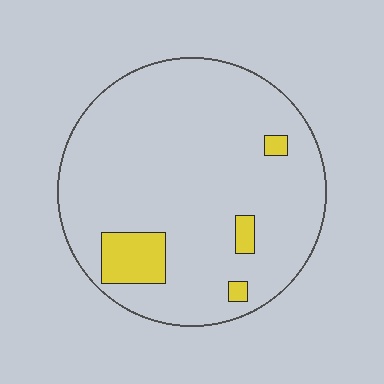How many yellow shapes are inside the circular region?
4.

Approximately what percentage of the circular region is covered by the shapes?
Approximately 10%.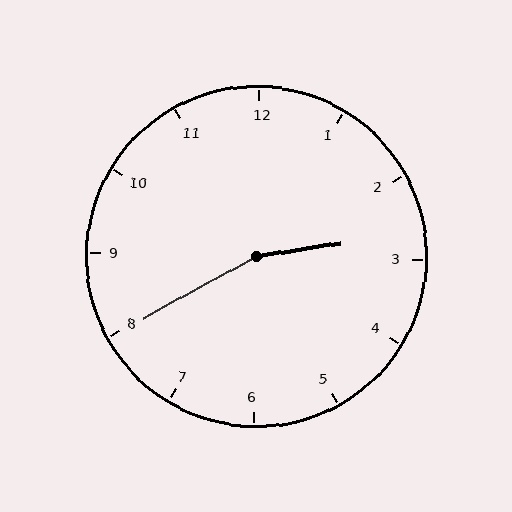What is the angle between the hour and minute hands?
Approximately 160 degrees.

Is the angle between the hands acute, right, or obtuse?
It is obtuse.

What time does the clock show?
2:40.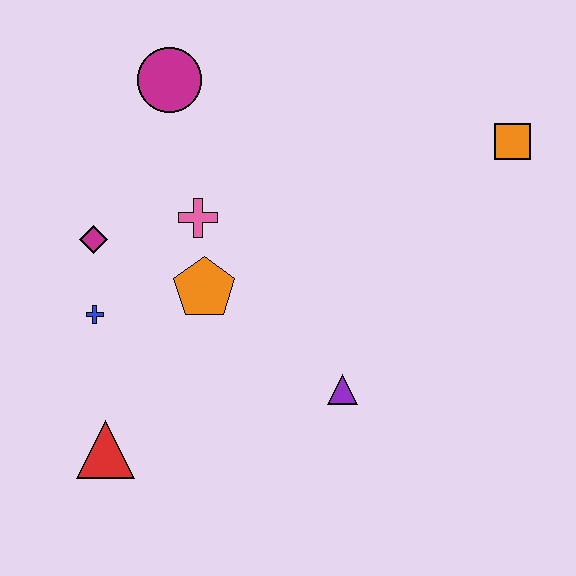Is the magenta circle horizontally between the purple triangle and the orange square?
No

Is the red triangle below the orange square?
Yes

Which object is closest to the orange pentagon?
The pink cross is closest to the orange pentagon.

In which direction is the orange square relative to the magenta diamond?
The orange square is to the right of the magenta diamond.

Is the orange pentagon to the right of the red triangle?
Yes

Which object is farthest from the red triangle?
The orange square is farthest from the red triangle.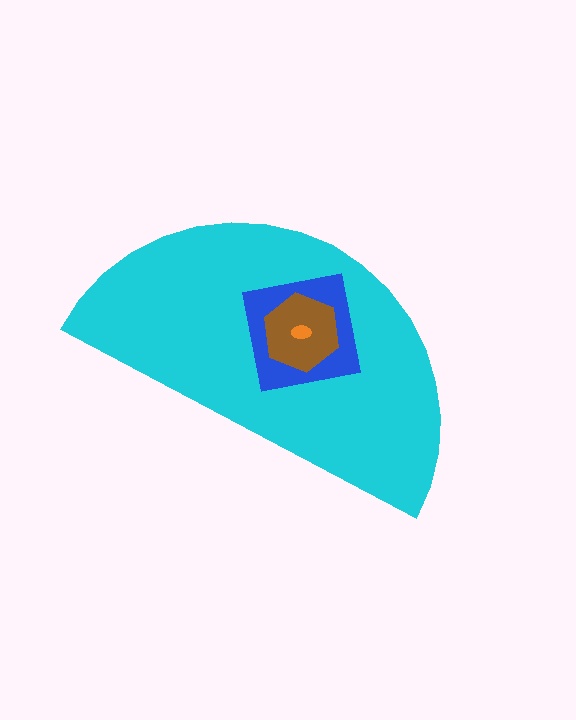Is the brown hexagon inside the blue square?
Yes.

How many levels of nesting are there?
4.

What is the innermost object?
The orange ellipse.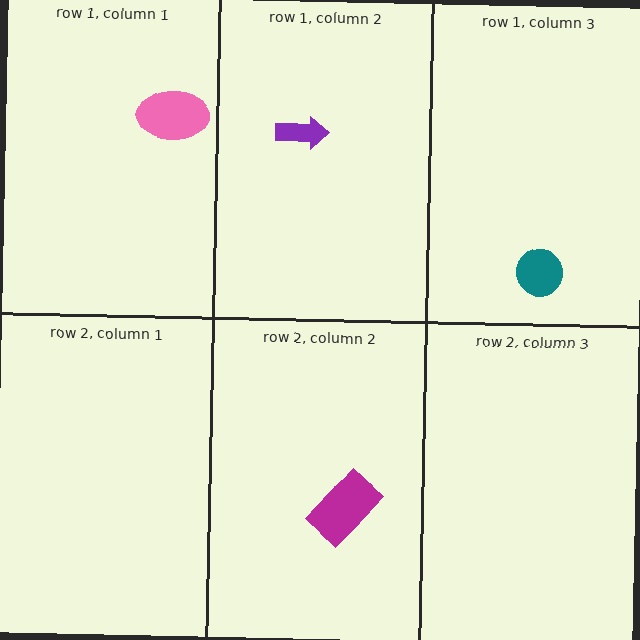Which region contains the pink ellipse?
The row 1, column 1 region.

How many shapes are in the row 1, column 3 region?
1.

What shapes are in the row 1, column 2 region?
The purple arrow.